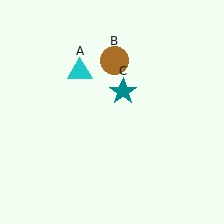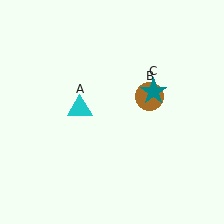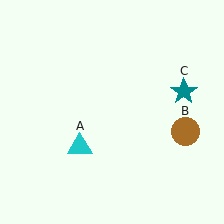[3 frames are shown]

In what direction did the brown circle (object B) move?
The brown circle (object B) moved down and to the right.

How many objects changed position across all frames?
3 objects changed position: cyan triangle (object A), brown circle (object B), teal star (object C).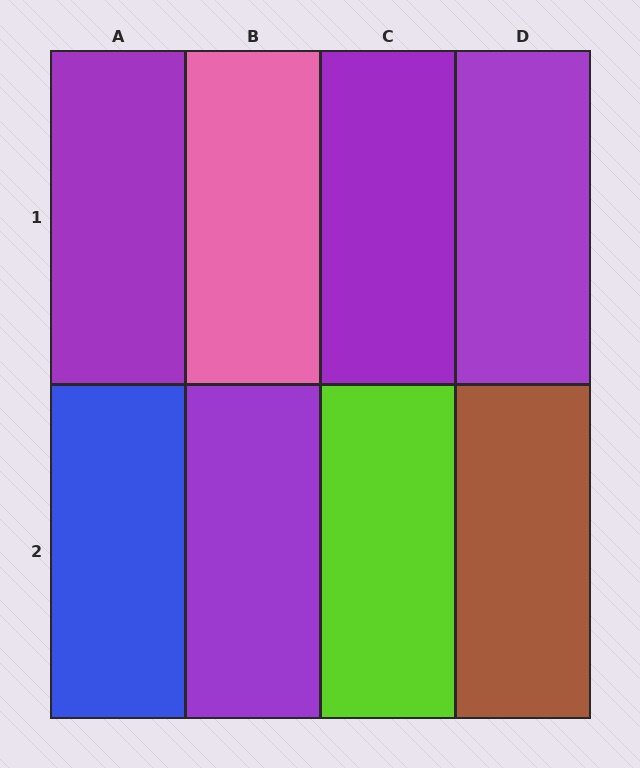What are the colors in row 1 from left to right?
Purple, pink, purple, purple.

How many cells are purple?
4 cells are purple.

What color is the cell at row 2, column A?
Blue.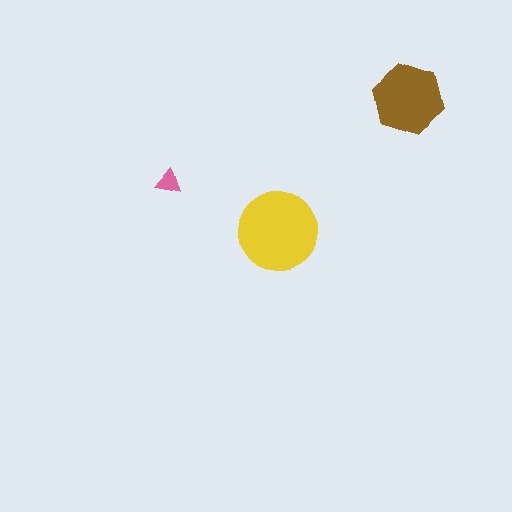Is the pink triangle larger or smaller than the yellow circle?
Smaller.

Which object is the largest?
The yellow circle.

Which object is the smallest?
The pink triangle.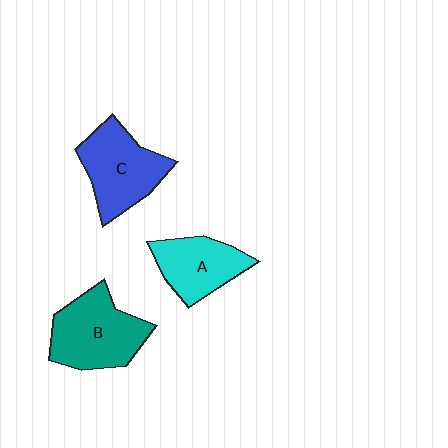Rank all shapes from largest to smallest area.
From largest to smallest: B (teal), C (blue), A (cyan).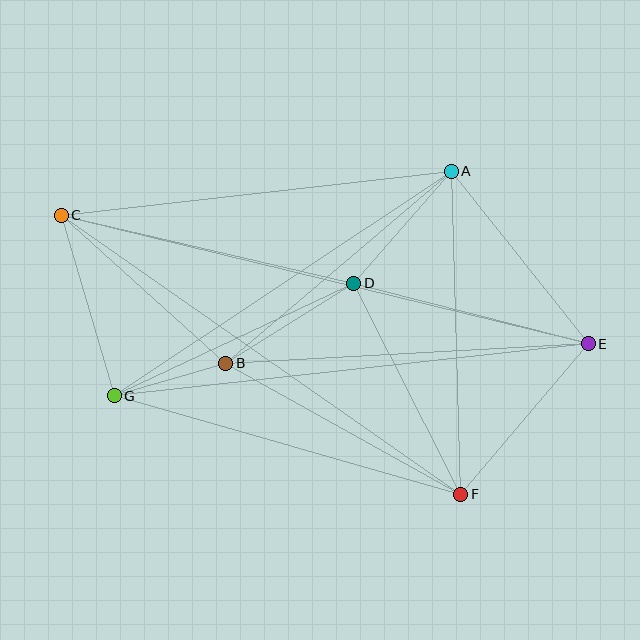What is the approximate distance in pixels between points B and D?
The distance between B and D is approximately 151 pixels.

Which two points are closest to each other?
Points B and G are closest to each other.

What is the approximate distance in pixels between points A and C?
The distance between A and C is approximately 393 pixels.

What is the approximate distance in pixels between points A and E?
The distance between A and E is approximately 220 pixels.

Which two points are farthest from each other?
Points C and E are farthest from each other.